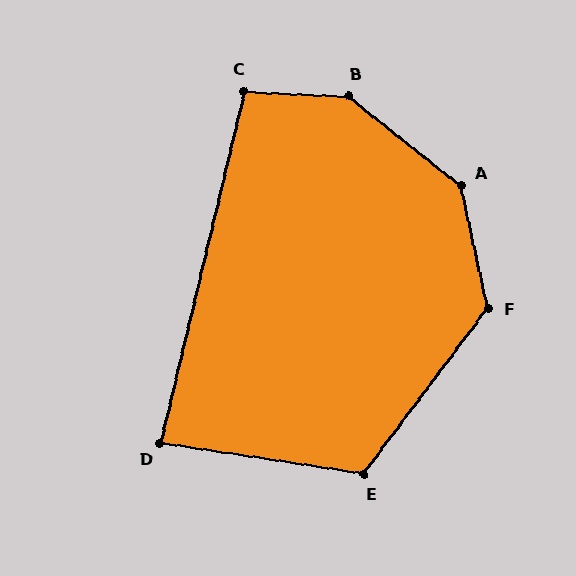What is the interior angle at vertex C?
Approximately 101 degrees (obtuse).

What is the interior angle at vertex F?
Approximately 131 degrees (obtuse).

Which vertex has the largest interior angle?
B, at approximately 144 degrees.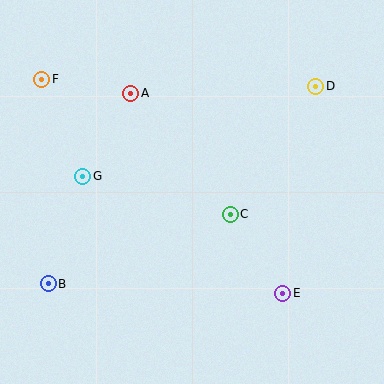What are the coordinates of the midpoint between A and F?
The midpoint between A and F is at (86, 86).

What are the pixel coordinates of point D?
Point D is at (316, 86).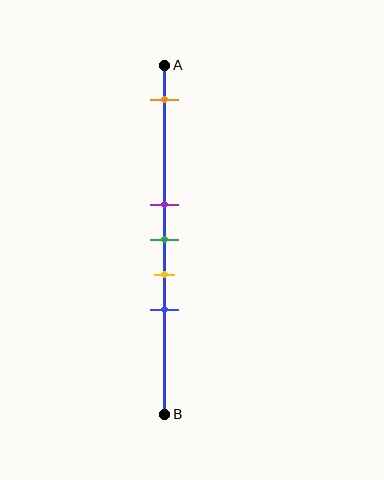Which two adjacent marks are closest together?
The purple and green marks are the closest adjacent pair.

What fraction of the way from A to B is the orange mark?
The orange mark is approximately 10% (0.1) of the way from A to B.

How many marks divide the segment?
There are 5 marks dividing the segment.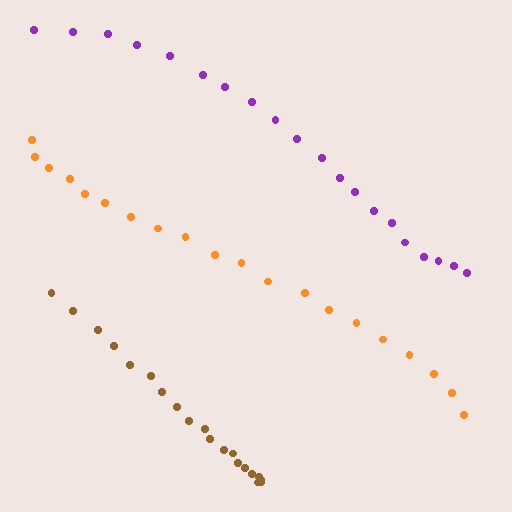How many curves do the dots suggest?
There are 3 distinct paths.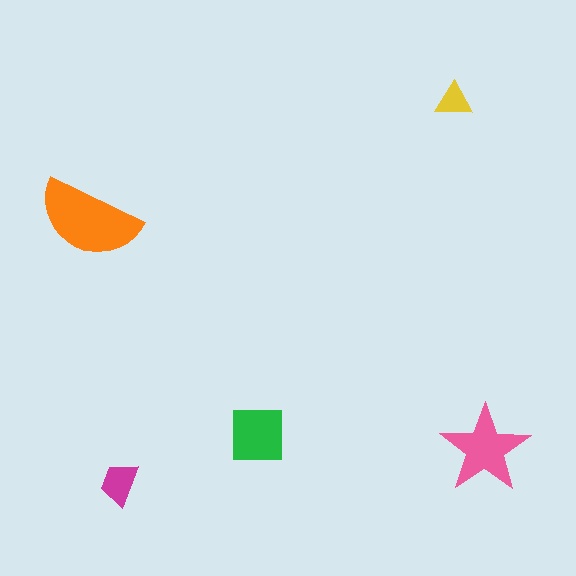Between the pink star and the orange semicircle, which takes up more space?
The orange semicircle.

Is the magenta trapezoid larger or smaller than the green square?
Smaller.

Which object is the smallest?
The yellow triangle.